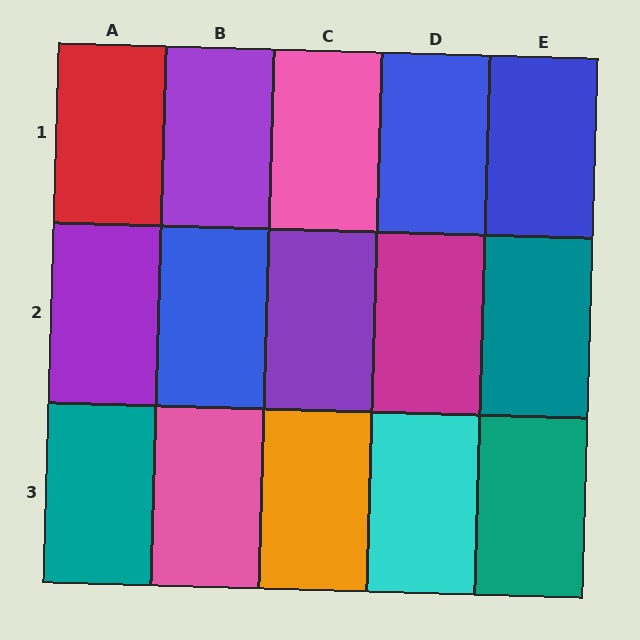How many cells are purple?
3 cells are purple.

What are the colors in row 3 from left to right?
Teal, pink, orange, cyan, teal.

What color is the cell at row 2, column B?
Blue.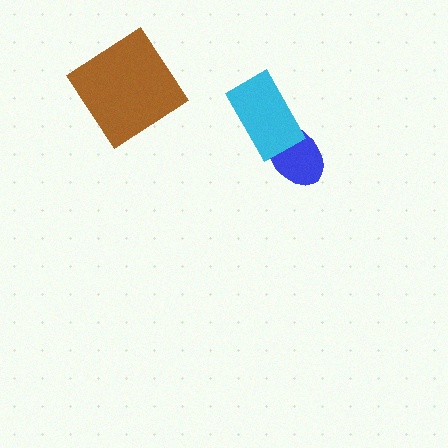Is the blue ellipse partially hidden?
Yes, it is partially covered by another shape.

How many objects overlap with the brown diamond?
0 objects overlap with the brown diamond.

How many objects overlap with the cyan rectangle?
1 object overlaps with the cyan rectangle.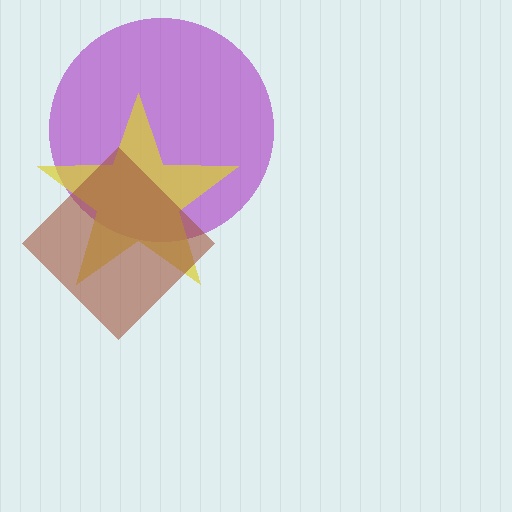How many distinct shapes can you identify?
There are 3 distinct shapes: a purple circle, a yellow star, a brown diamond.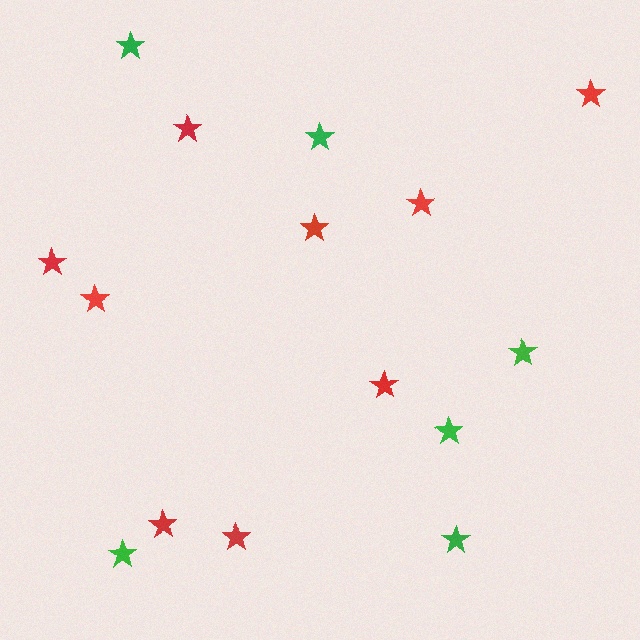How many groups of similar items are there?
There are 2 groups: one group of green stars (6) and one group of red stars (9).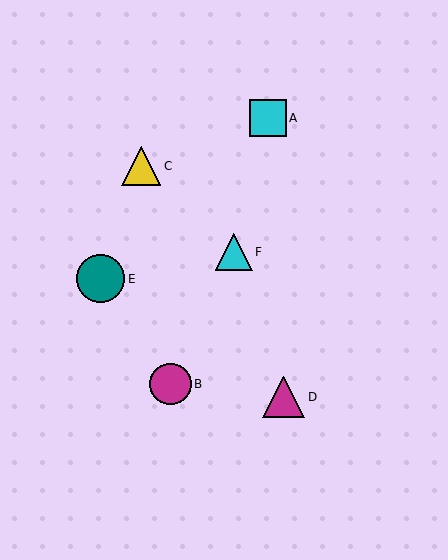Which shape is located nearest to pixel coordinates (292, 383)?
The magenta triangle (labeled D) at (284, 397) is nearest to that location.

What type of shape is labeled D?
Shape D is a magenta triangle.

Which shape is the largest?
The teal circle (labeled E) is the largest.